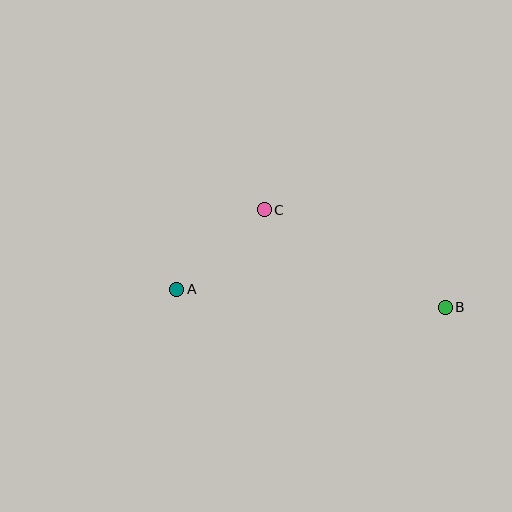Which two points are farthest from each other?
Points A and B are farthest from each other.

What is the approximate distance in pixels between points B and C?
The distance between B and C is approximately 205 pixels.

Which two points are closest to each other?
Points A and C are closest to each other.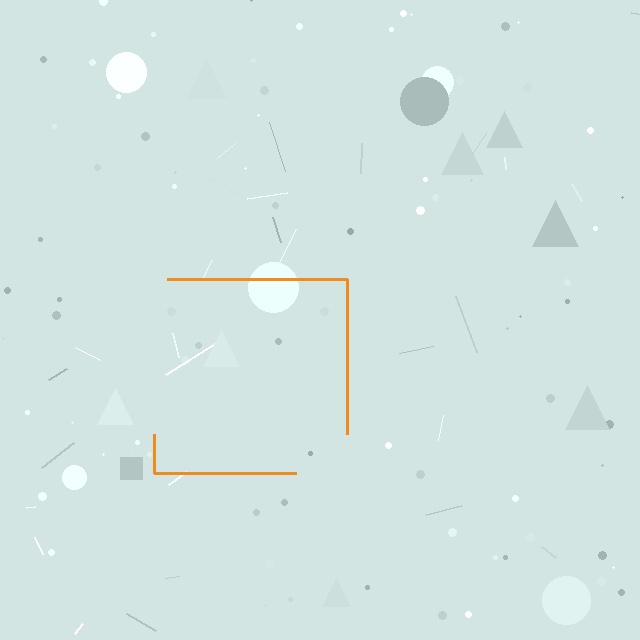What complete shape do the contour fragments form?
The contour fragments form a square.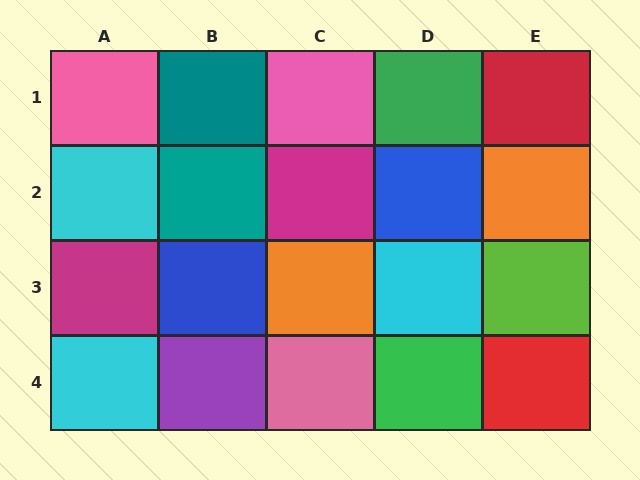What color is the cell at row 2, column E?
Orange.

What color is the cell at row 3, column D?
Cyan.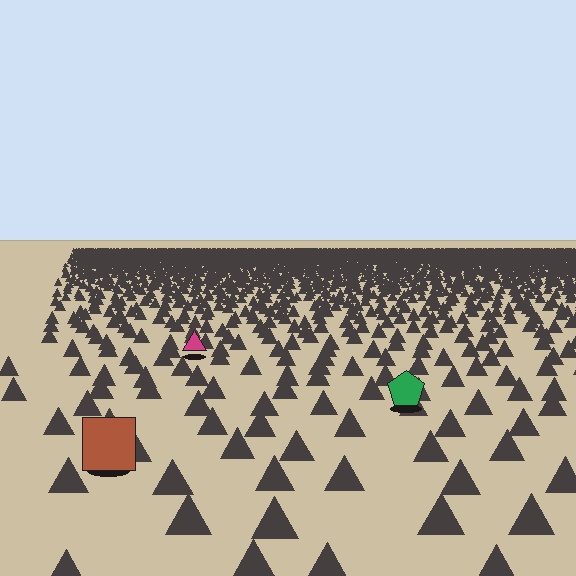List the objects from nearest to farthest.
From nearest to farthest: the brown square, the green pentagon, the magenta triangle.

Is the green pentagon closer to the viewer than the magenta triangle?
Yes. The green pentagon is closer — you can tell from the texture gradient: the ground texture is coarser near it.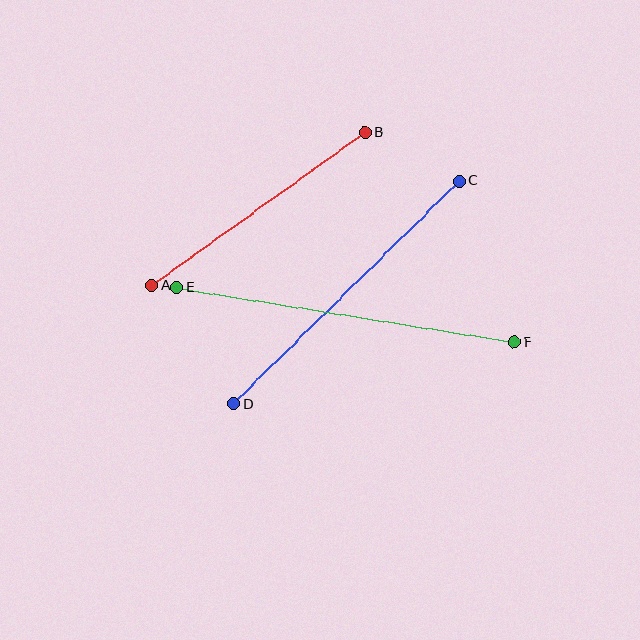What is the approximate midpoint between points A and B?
The midpoint is at approximately (258, 209) pixels.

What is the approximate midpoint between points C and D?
The midpoint is at approximately (346, 292) pixels.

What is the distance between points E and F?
The distance is approximately 342 pixels.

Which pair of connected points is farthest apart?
Points E and F are farthest apart.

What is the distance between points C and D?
The distance is approximately 317 pixels.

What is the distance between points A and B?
The distance is approximately 263 pixels.